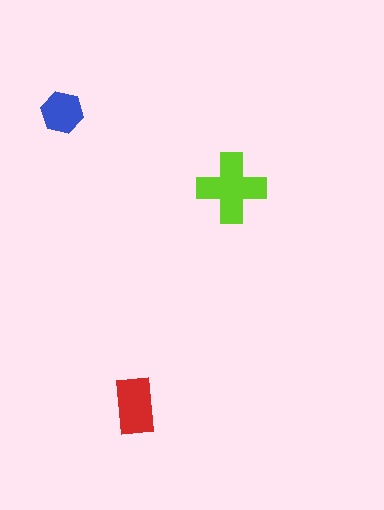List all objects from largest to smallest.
The lime cross, the red rectangle, the blue hexagon.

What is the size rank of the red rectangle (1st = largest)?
2nd.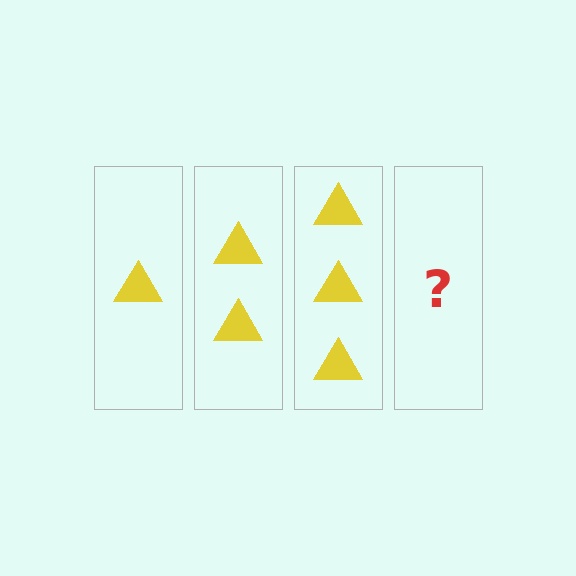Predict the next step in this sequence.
The next step is 4 triangles.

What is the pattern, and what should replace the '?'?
The pattern is that each step adds one more triangle. The '?' should be 4 triangles.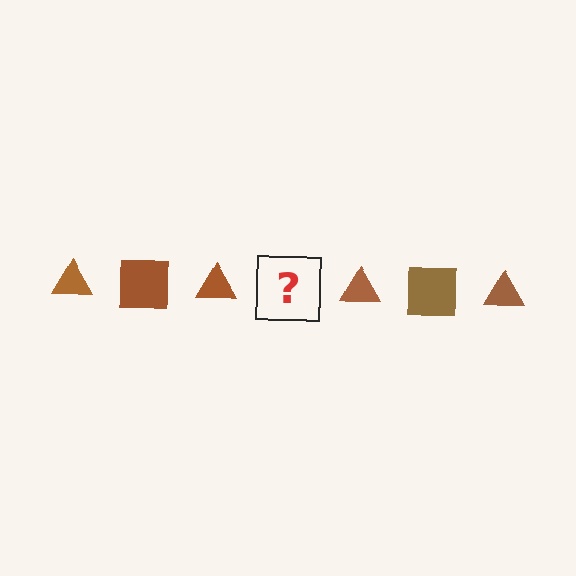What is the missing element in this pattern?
The missing element is a brown square.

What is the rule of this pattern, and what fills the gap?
The rule is that the pattern cycles through triangle, square shapes in brown. The gap should be filled with a brown square.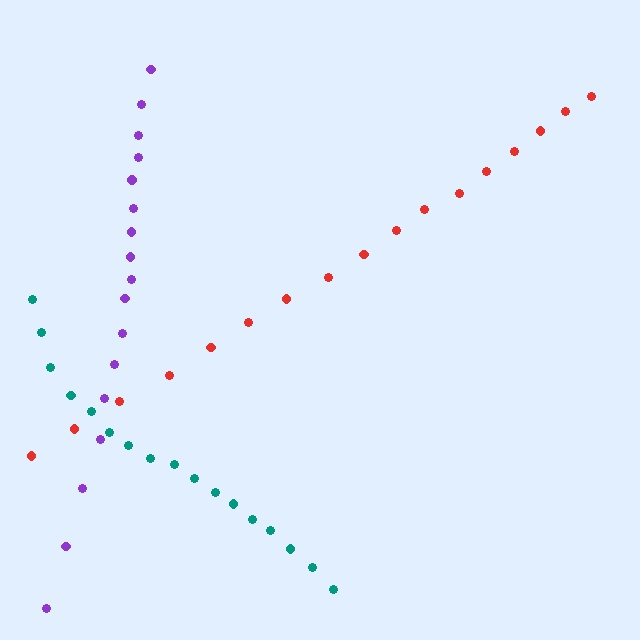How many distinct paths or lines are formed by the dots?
There are 3 distinct paths.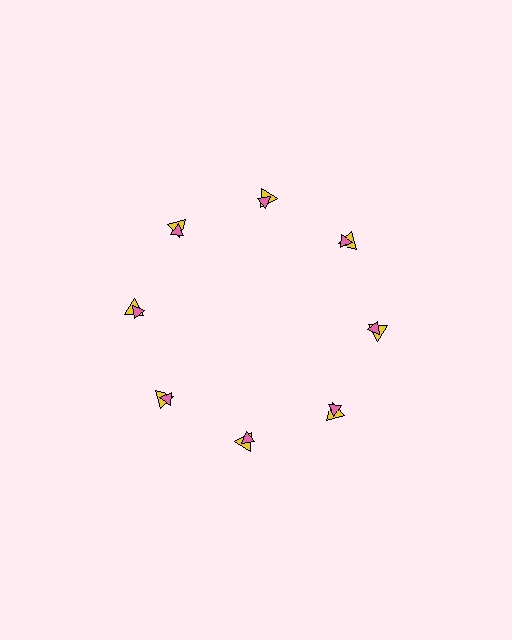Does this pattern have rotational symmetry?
Yes, this pattern has 8-fold rotational symmetry. It looks the same after rotating 45 degrees around the center.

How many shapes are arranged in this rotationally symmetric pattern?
There are 16 shapes, arranged in 8 groups of 2.